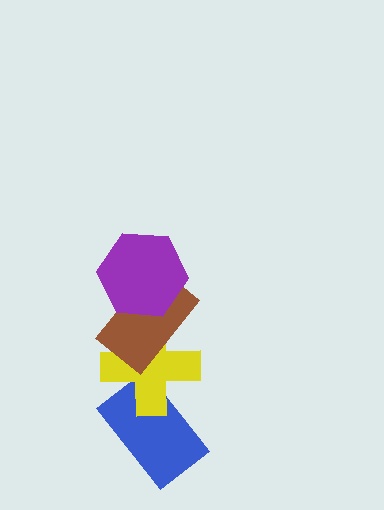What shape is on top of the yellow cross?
The brown rectangle is on top of the yellow cross.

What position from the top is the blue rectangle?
The blue rectangle is 4th from the top.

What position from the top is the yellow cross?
The yellow cross is 3rd from the top.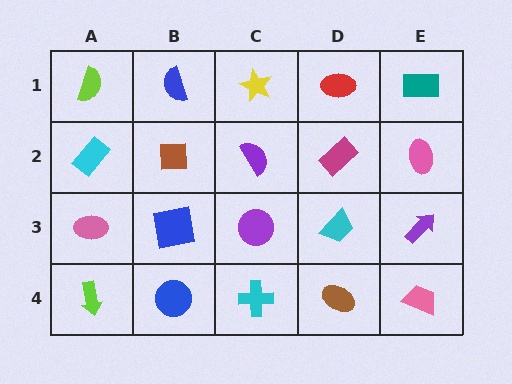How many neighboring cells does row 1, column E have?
2.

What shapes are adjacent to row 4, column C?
A purple circle (row 3, column C), a blue circle (row 4, column B), a brown ellipse (row 4, column D).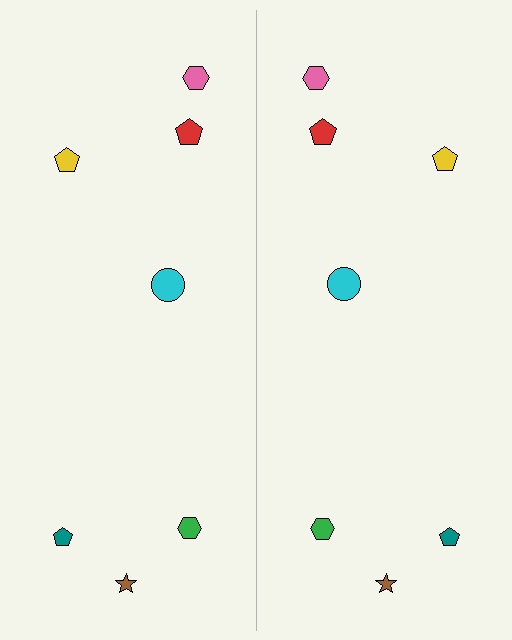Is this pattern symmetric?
Yes, this pattern has bilateral (reflection) symmetry.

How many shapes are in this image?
There are 14 shapes in this image.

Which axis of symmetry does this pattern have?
The pattern has a vertical axis of symmetry running through the center of the image.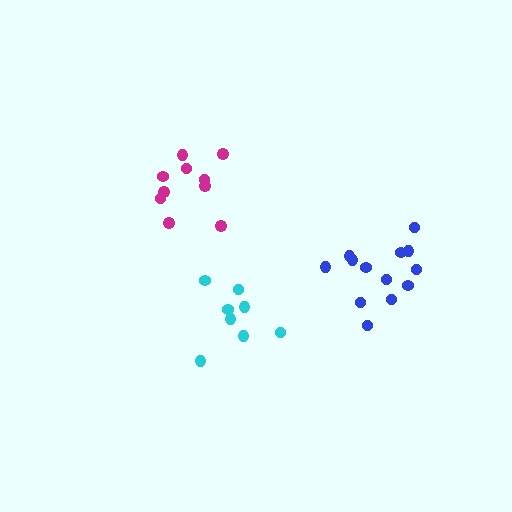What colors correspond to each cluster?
The clusters are colored: cyan, blue, magenta.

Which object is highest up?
The magenta cluster is topmost.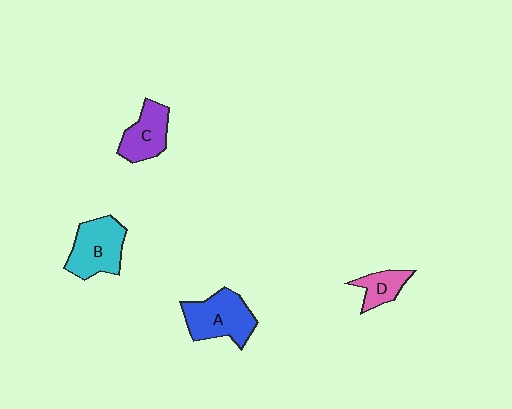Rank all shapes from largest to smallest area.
From largest to smallest: A (blue), B (cyan), C (purple), D (pink).